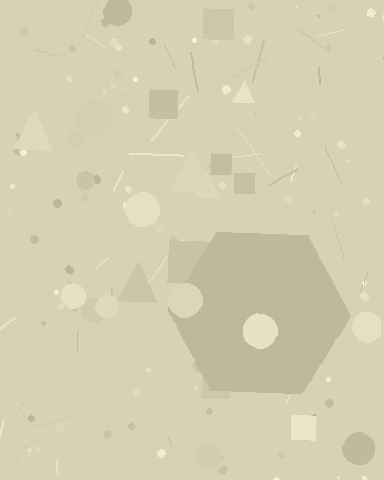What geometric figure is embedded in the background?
A hexagon is embedded in the background.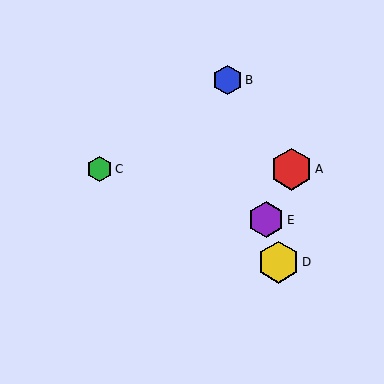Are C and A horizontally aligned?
Yes, both are at y≈169.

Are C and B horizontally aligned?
No, C is at y≈169 and B is at y≈80.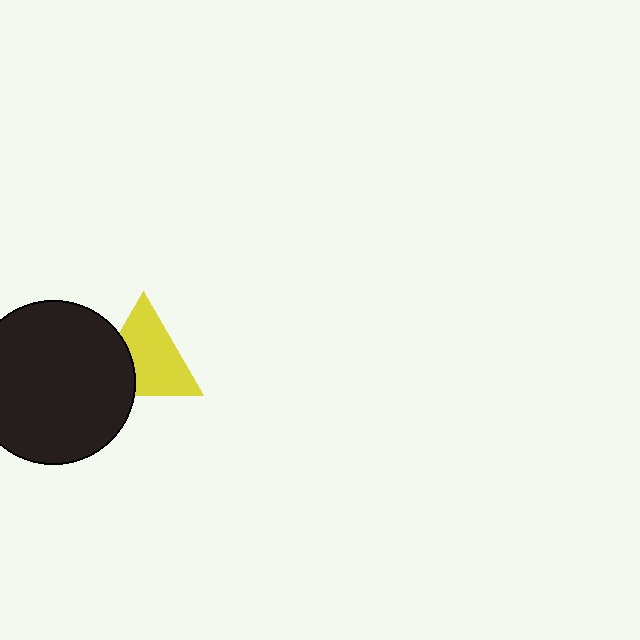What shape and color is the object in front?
The object in front is a black circle.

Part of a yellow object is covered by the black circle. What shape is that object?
It is a triangle.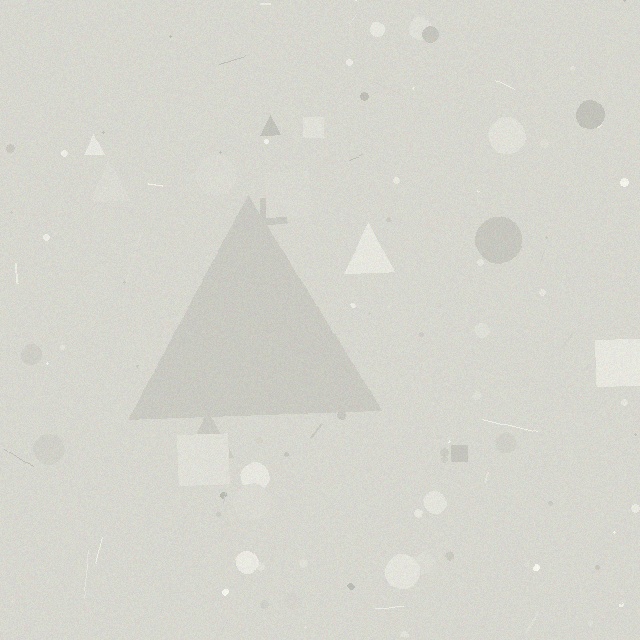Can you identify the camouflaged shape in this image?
The camouflaged shape is a triangle.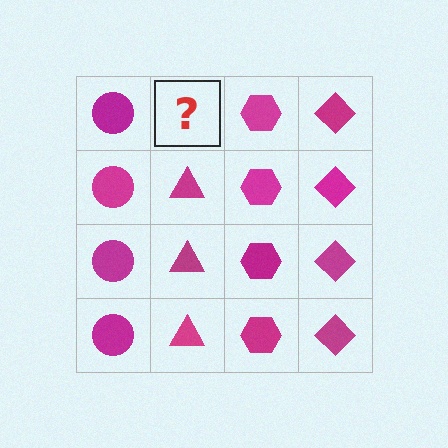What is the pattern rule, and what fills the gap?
The rule is that each column has a consistent shape. The gap should be filled with a magenta triangle.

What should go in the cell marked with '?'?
The missing cell should contain a magenta triangle.